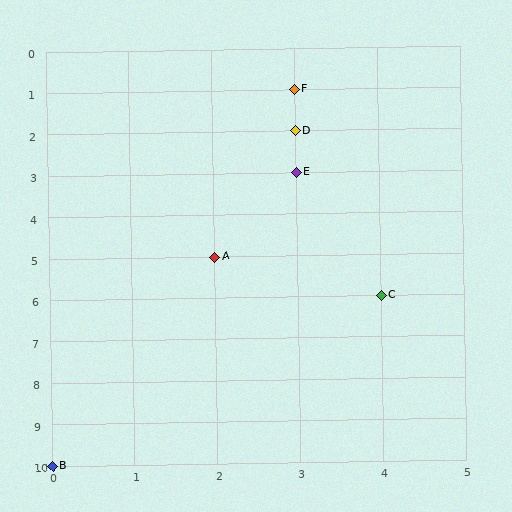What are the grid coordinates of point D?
Point D is at grid coordinates (3, 2).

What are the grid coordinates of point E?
Point E is at grid coordinates (3, 3).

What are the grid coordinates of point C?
Point C is at grid coordinates (4, 6).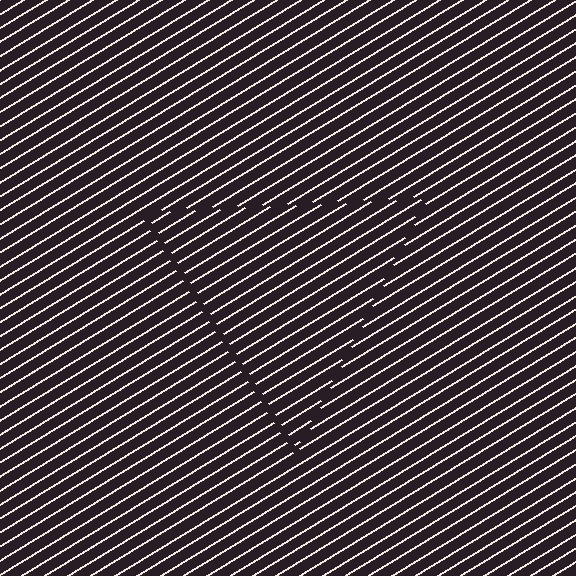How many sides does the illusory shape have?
3 sides — the line-ends trace a triangle.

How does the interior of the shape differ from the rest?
The interior of the shape contains the same grating, shifted by half a period — the contour is defined by the phase discontinuity where line-ends from the inner and outer gratings abut.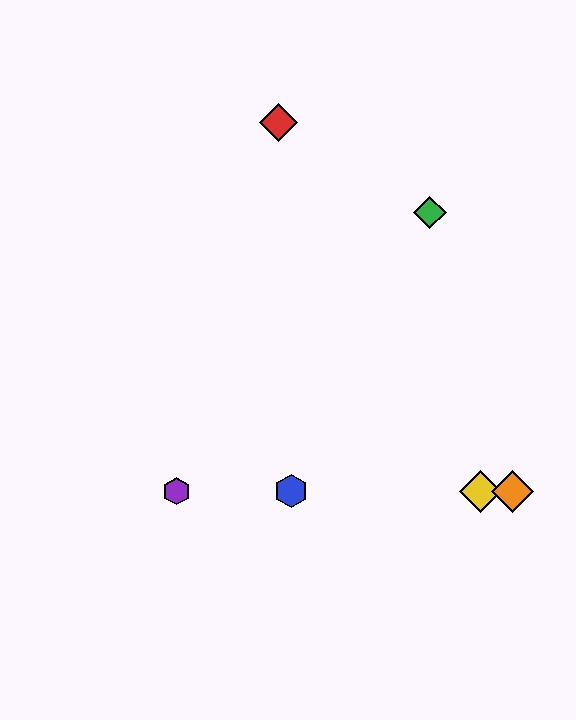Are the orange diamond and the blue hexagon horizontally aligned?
Yes, both are at y≈491.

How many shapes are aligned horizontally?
4 shapes (the blue hexagon, the yellow diamond, the purple hexagon, the orange diamond) are aligned horizontally.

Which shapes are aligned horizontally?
The blue hexagon, the yellow diamond, the purple hexagon, the orange diamond are aligned horizontally.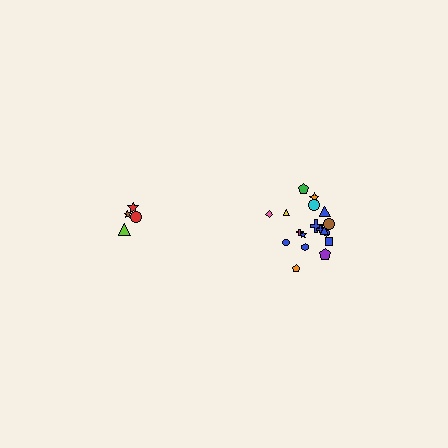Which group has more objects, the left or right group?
The right group.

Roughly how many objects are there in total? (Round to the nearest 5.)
Roughly 20 objects in total.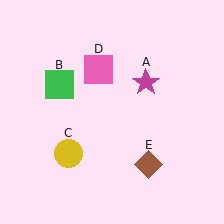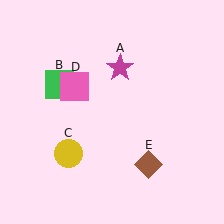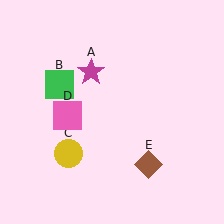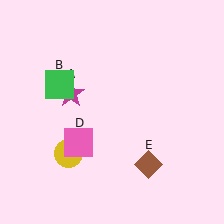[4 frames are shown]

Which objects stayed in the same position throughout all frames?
Green square (object B) and yellow circle (object C) and brown diamond (object E) remained stationary.